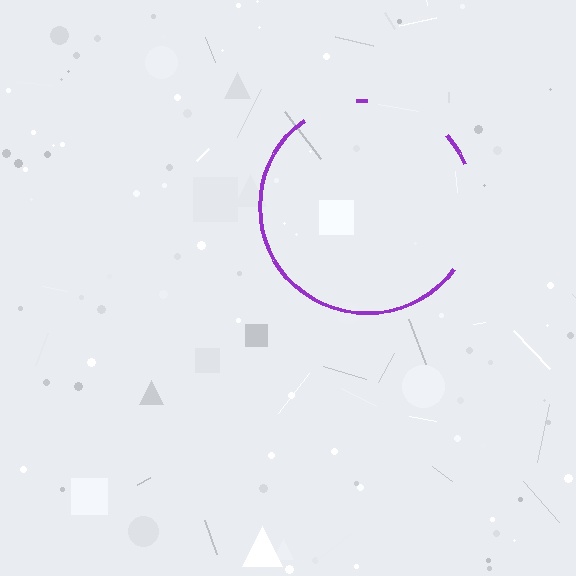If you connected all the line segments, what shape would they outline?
They would outline a circle.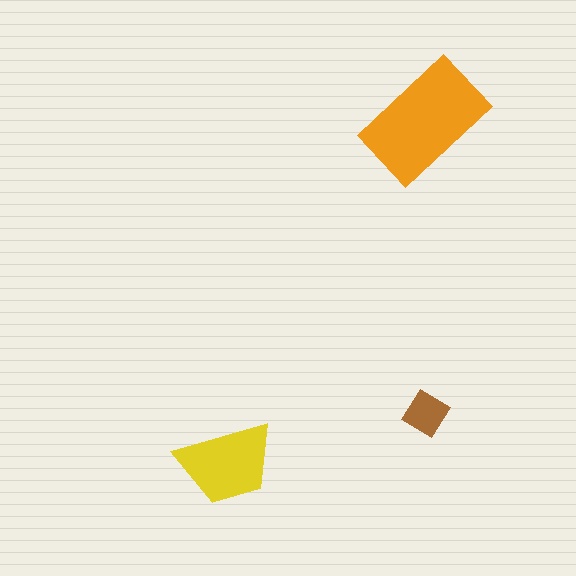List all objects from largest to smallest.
The orange rectangle, the yellow trapezoid, the brown diamond.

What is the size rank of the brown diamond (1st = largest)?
3rd.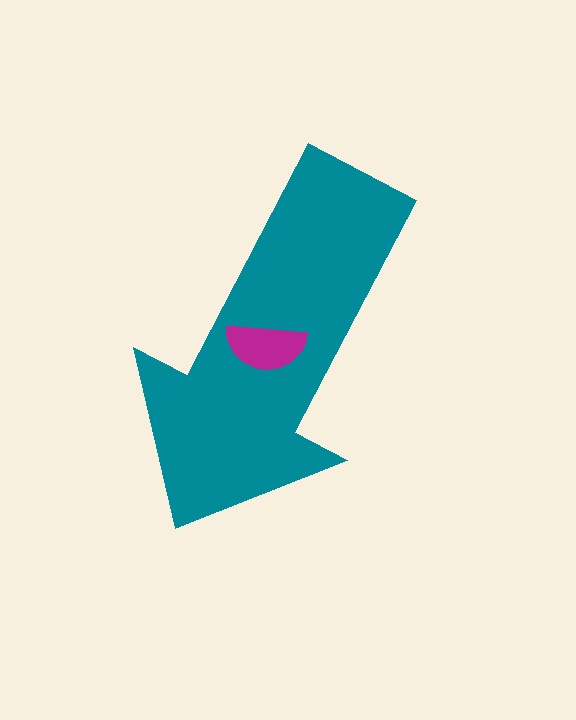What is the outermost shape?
The teal arrow.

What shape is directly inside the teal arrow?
The magenta semicircle.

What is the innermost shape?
The magenta semicircle.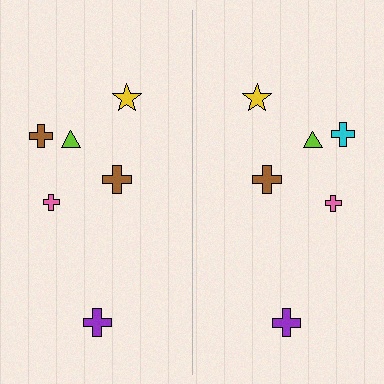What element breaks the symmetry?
The cyan cross on the right side breaks the symmetry — its mirror counterpart is brown.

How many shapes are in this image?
There are 12 shapes in this image.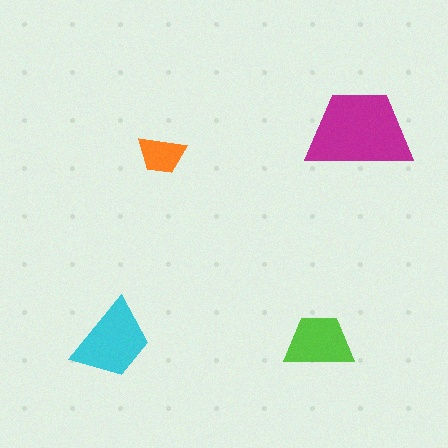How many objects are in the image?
There are 4 objects in the image.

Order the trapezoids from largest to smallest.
the magenta one, the cyan one, the lime one, the orange one.